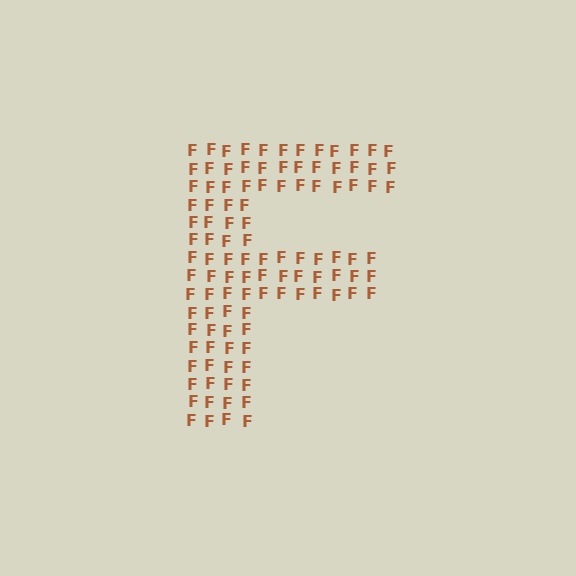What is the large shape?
The large shape is the letter F.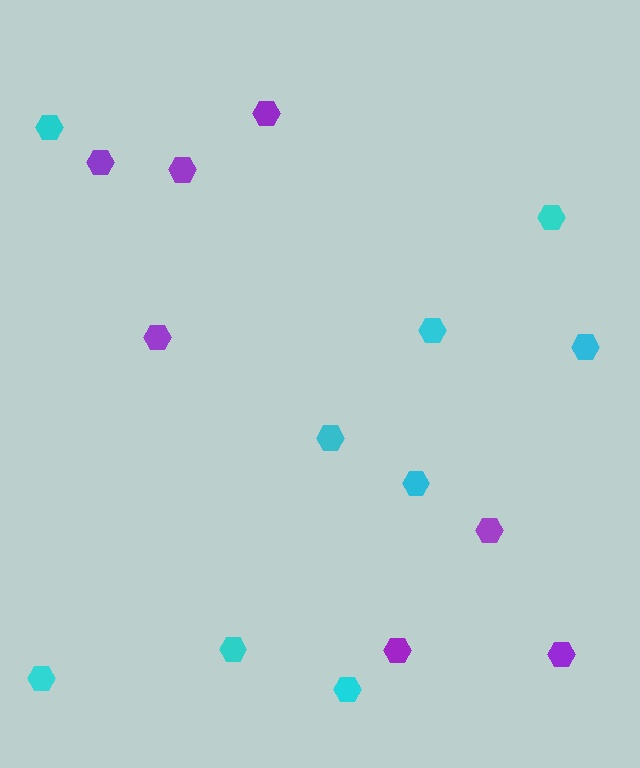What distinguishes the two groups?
There are 2 groups: one group of cyan hexagons (9) and one group of purple hexagons (7).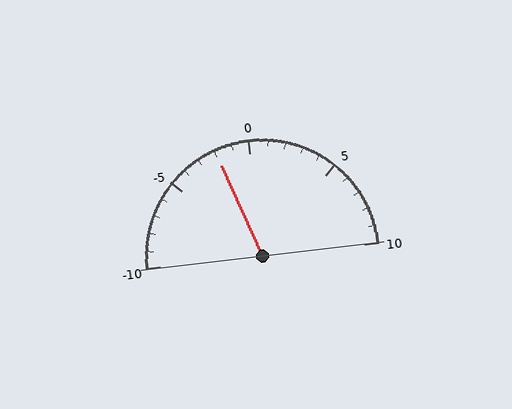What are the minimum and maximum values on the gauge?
The gauge ranges from -10 to 10.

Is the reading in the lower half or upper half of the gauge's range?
The reading is in the lower half of the range (-10 to 10).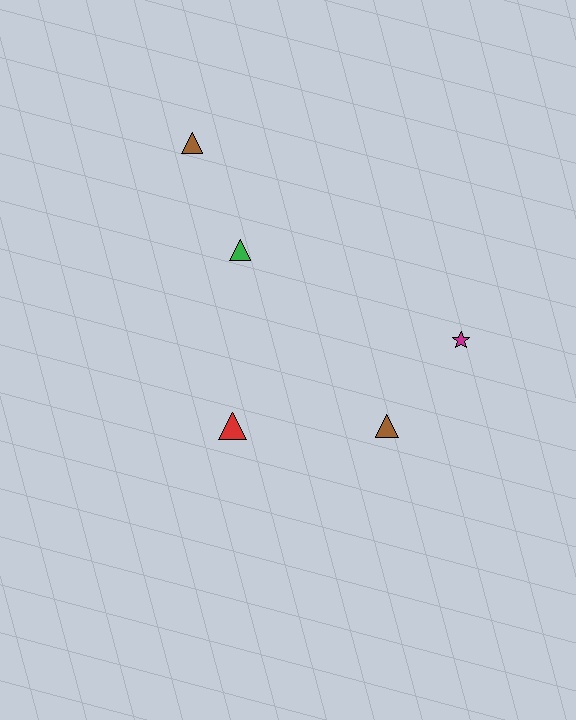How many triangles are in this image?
There are 4 triangles.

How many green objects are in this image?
There is 1 green object.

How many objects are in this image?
There are 5 objects.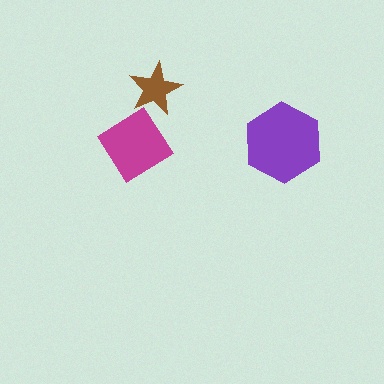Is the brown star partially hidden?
Yes, it is partially covered by another shape.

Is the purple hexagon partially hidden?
No, no other shape covers it.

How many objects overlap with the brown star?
1 object overlaps with the brown star.